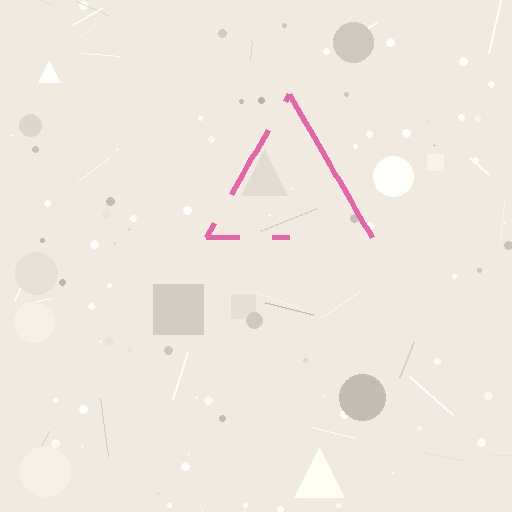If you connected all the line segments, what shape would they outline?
They would outline a triangle.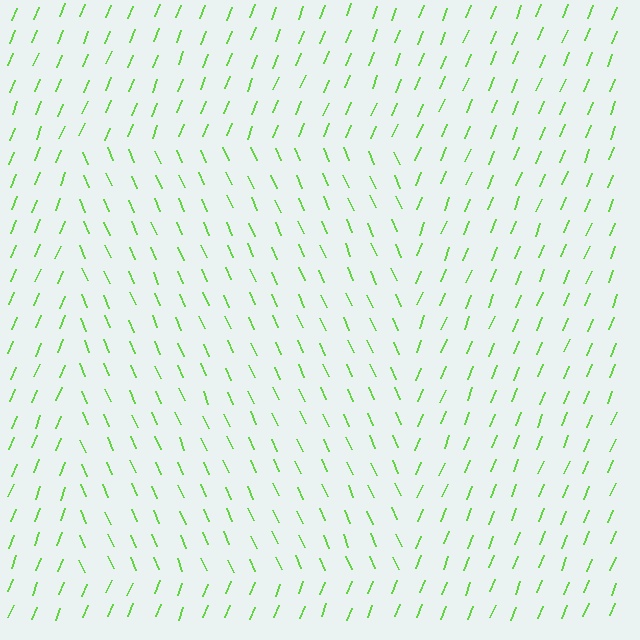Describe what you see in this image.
The image is filled with small lime line segments. A rectangle region in the image has lines oriented differently from the surrounding lines, creating a visible texture boundary.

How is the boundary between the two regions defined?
The boundary is defined purely by a change in line orientation (approximately 45 degrees difference). All lines are the same color and thickness.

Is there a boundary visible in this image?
Yes, there is a texture boundary formed by a change in line orientation.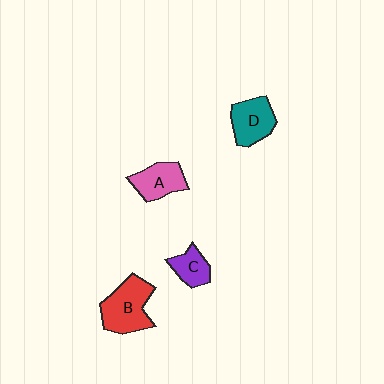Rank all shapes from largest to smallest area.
From largest to smallest: B (red), D (teal), A (pink), C (purple).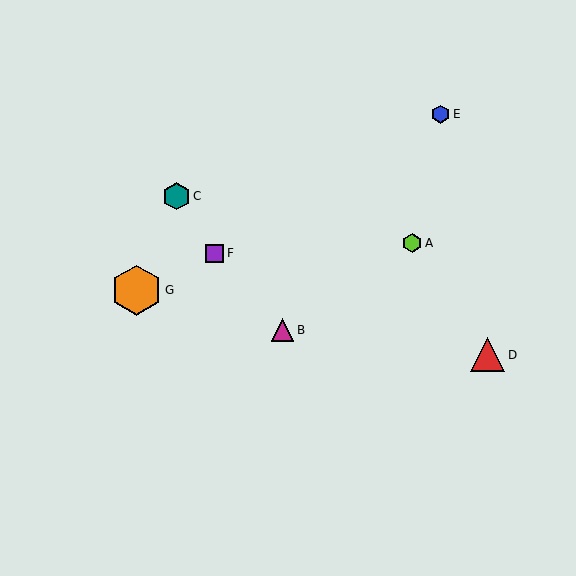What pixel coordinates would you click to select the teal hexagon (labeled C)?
Click at (177, 196) to select the teal hexagon C.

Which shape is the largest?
The orange hexagon (labeled G) is the largest.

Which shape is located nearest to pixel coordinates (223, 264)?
The purple square (labeled F) at (215, 253) is nearest to that location.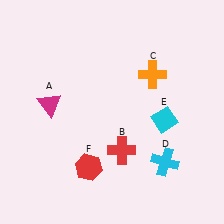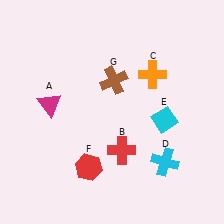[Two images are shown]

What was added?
A brown cross (G) was added in Image 2.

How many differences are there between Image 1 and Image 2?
There is 1 difference between the two images.